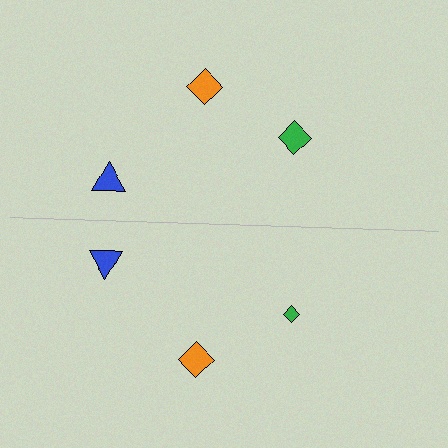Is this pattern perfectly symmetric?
No, the pattern is not perfectly symmetric. The green diamond on the bottom side has a different size than its mirror counterpart.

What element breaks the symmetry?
The green diamond on the bottom side has a different size than its mirror counterpart.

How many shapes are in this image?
There are 6 shapes in this image.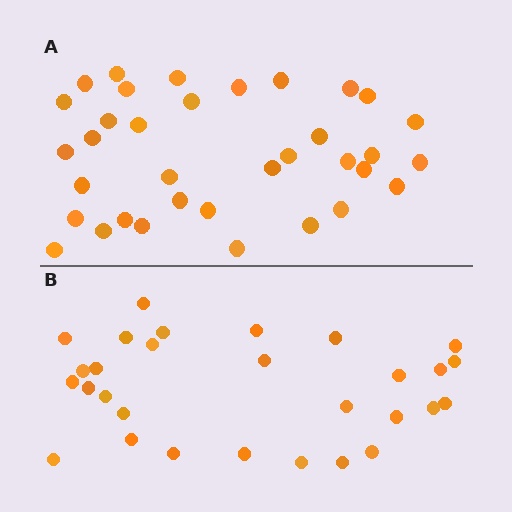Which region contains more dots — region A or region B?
Region A (the top region) has more dots.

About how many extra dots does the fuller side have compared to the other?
Region A has about 6 more dots than region B.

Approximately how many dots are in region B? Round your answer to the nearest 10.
About 30 dots. (The exact count is 29, which rounds to 30.)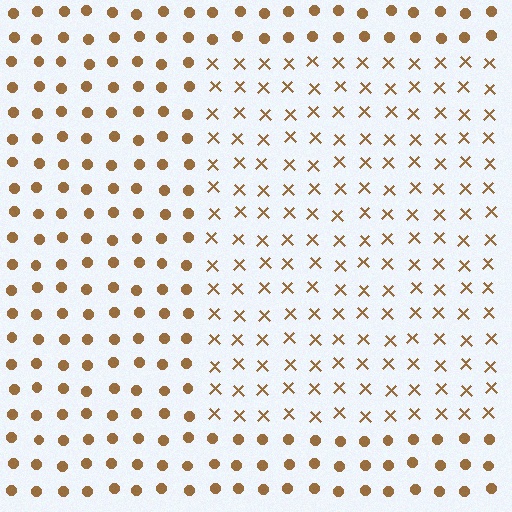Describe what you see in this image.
The image is filled with small brown elements arranged in a uniform grid. A rectangle-shaped region contains X marks, while the surrounding area contains circles. The boundary is defined purely by the change in element shape.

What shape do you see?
I see a rectangle.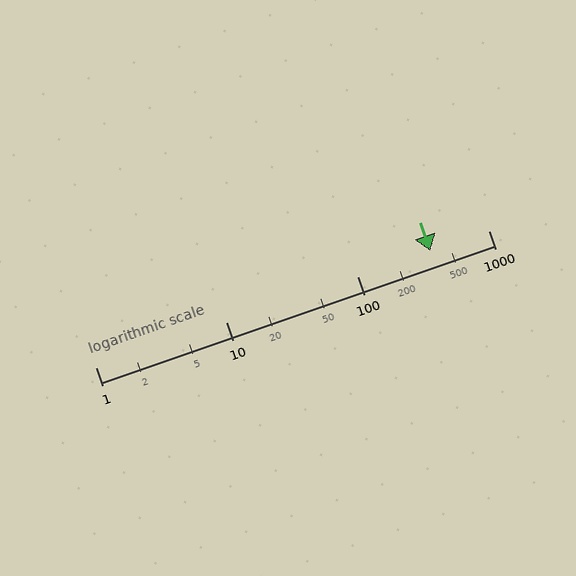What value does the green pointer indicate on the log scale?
The pointer indicates approximately 360.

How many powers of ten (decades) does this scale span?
The scale spans 3 decades, from 1 to 1000.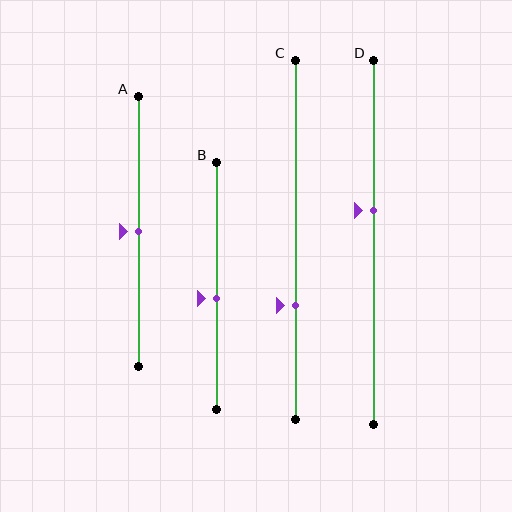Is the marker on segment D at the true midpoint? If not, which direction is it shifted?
No, the marker on segment D is shifted upward by about 9% of the segment length.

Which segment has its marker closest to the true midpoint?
Segment A has its marker closest to the true midpoint.